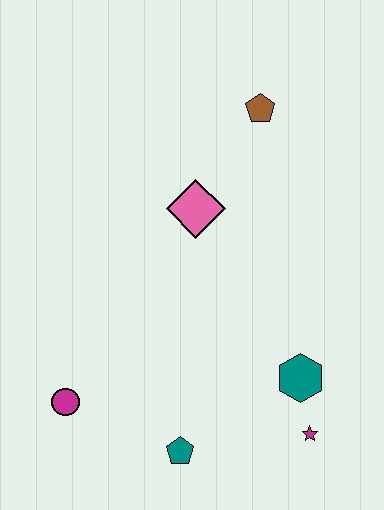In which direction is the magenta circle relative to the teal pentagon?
The magenta circle is to the left of the teal pentagon.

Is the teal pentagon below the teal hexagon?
Yes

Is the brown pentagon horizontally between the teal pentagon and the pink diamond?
No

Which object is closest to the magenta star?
The teal hexagon is closest to the magenta star.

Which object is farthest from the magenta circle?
The brown pentagon is farthest from the magenta circle.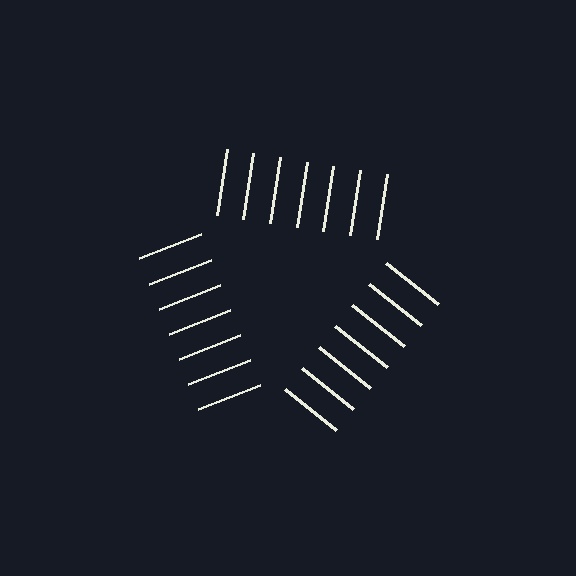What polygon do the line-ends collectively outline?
An illusory triangle — the line segments terminate on its edges but no continuous stroke is drawn.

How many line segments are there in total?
21 — 7 along each of the 3 edges.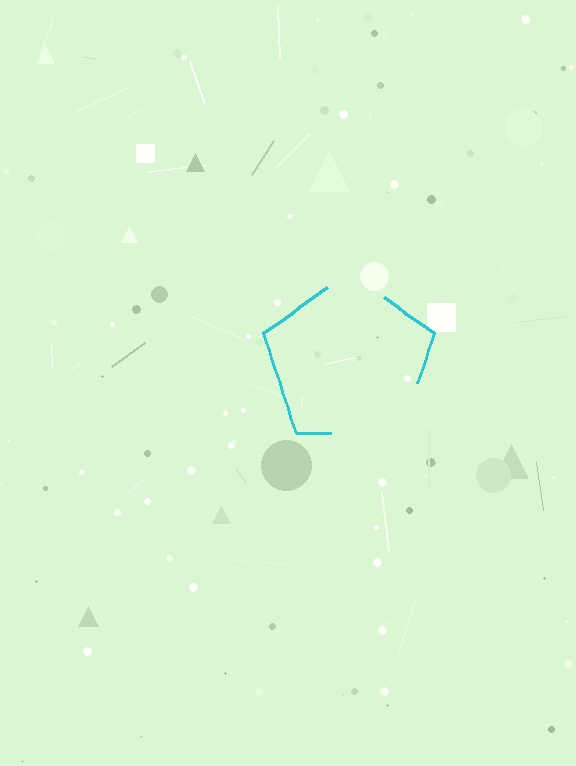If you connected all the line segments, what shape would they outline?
They would outline a pentagon.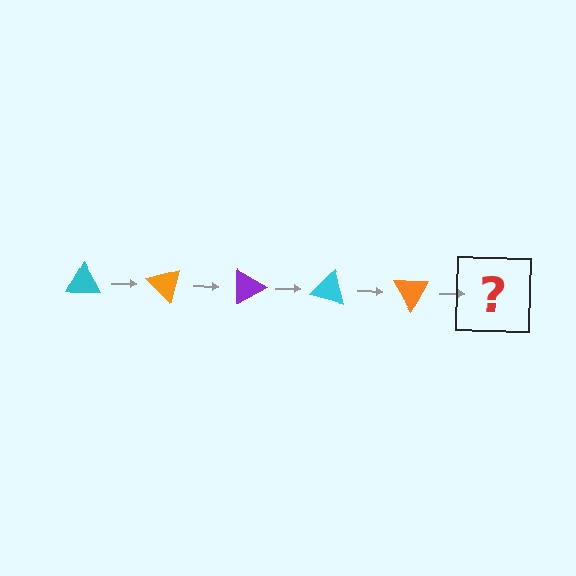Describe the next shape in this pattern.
It should be a purple triangle, rotated 225 degrees from the start.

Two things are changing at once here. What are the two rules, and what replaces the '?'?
The two rules are that it rotates 45 degrees each step and the color cycles through cyan, orange, and purple. The '?' should be a purple triangle, rotated 225 degrees from the start.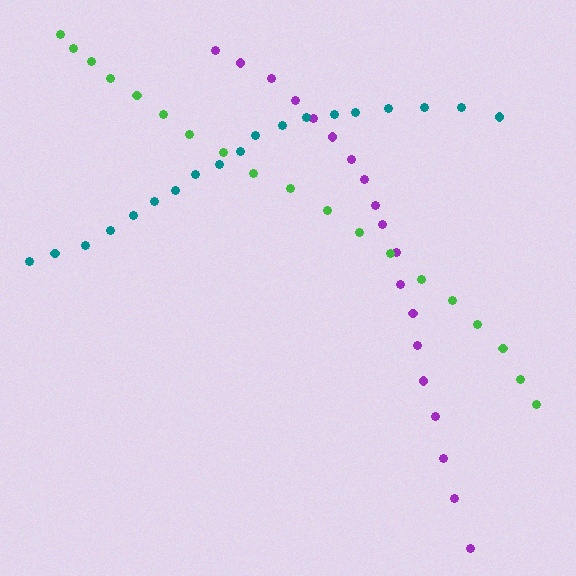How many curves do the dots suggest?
There are 3 distinct paths.